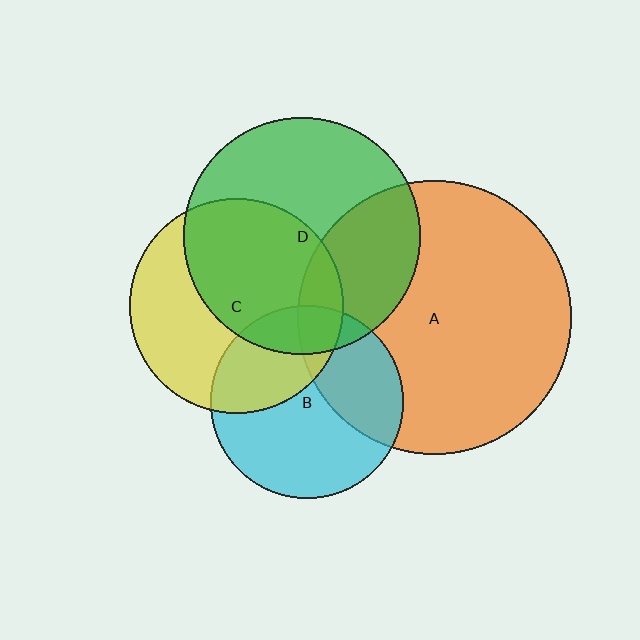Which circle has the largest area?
Circle A (orange).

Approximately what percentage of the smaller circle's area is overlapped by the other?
Approximately 35%.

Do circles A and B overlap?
Yes.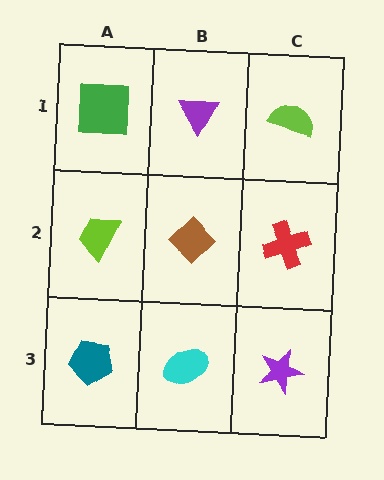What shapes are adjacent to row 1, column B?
A brown diamond (row 2, column B), a green square (row 1, column A), a lime semicircle (row 1, column C).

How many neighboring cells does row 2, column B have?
4.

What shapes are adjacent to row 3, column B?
A brown diamond (row 2, column B), a teal pentagon (row 3, column A), a purple star (row 3, column C).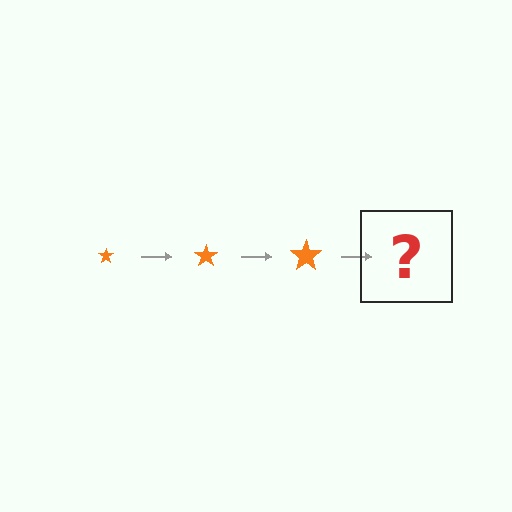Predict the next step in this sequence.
The next step is an orange star, larger than the previous one.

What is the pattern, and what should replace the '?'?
The pattern is that the star gets progressively larger each step. The '?' should be an orange star, larger than the previous one.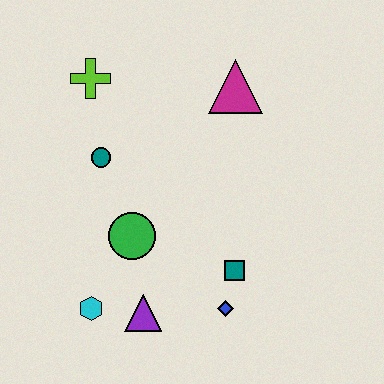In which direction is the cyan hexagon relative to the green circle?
The cyan hexagon is below the green circle.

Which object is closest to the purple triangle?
The cyan hexagon is closest to the purple triangle.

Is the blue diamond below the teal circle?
Yes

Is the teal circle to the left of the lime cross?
No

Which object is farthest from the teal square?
The lime cross is farthest from the teal square.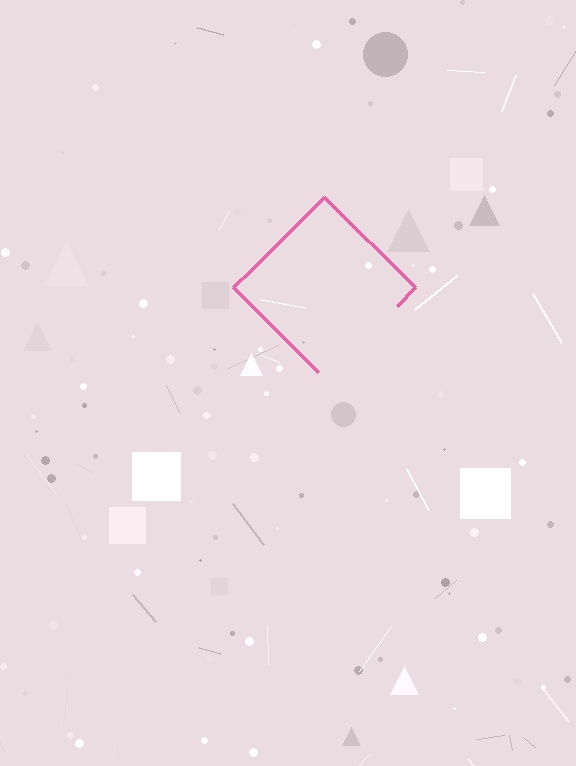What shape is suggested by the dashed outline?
The dashed outline suggests a diamond.